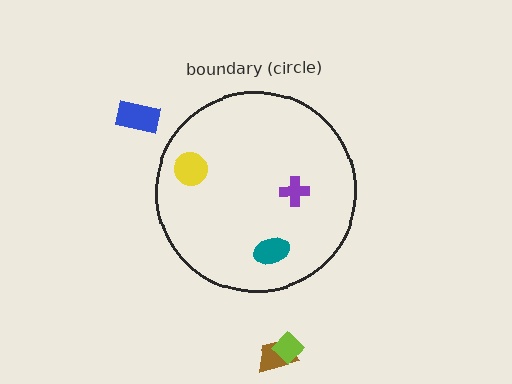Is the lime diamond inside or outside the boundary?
Outside.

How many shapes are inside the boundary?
3 inside, 3 outside.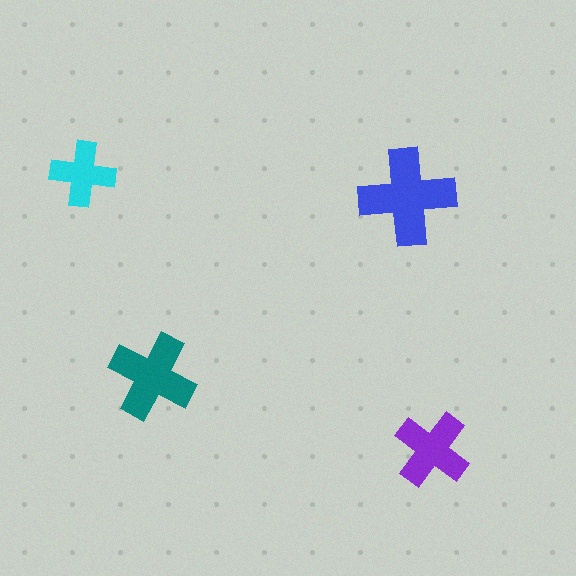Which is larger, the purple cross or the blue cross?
The blue one.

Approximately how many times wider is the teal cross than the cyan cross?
About 1.5 times wider.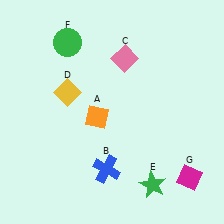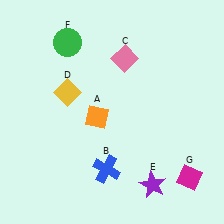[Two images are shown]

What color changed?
The star (E) changed from green in Image 1 to purple in Image 2.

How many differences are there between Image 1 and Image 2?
There is 1 difference between the two images.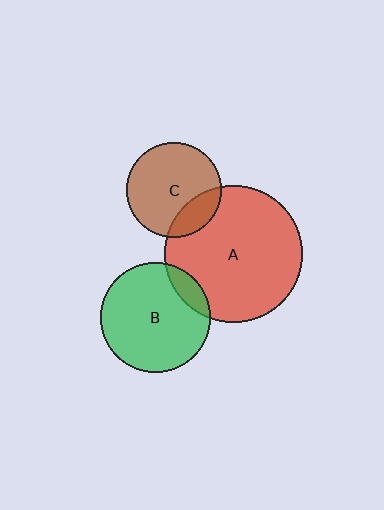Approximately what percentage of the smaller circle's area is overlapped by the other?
Approximately 10%.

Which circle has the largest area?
Circle A (red).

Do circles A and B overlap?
Yes.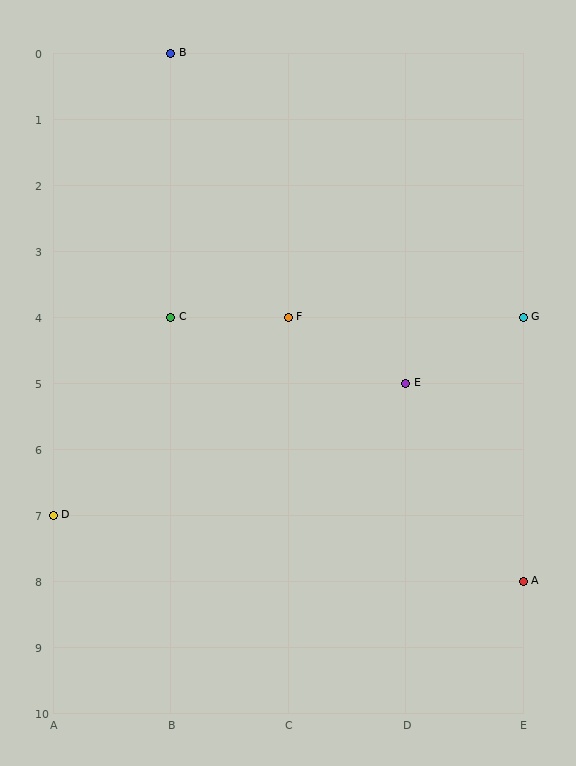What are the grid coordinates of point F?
Point F is at grid coordinates (C, 4).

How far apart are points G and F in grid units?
Points G and F are 2 columns apart.